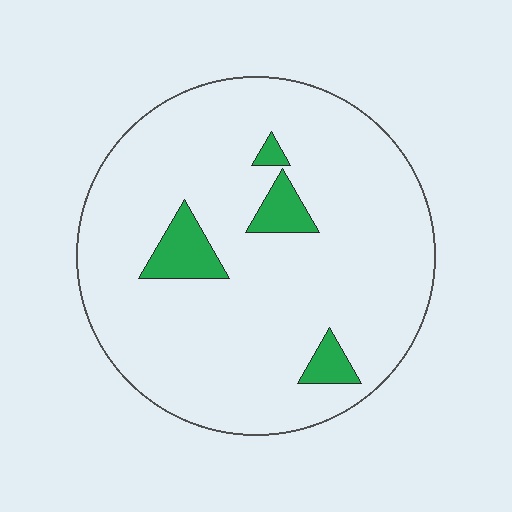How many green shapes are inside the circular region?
4.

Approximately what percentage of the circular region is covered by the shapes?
Approximately 10%.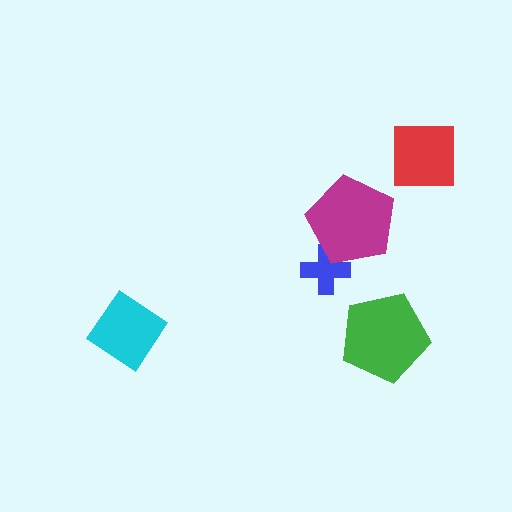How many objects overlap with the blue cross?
1 object overlaps with the blue cross.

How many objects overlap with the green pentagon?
0 objects overlap with the green pentagon.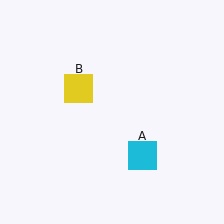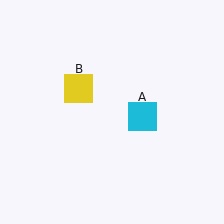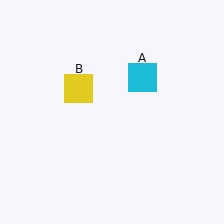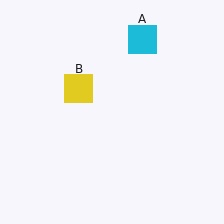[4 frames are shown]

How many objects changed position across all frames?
1 object changed position: cyan square (object A).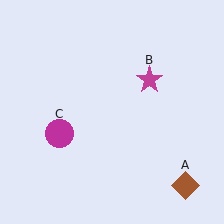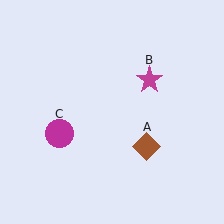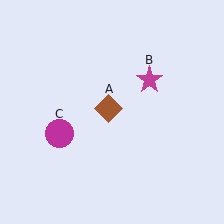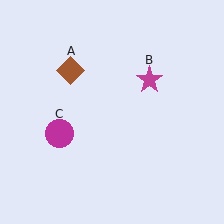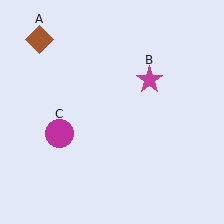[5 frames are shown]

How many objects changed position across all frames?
1 object changed position: brown diamond (object A).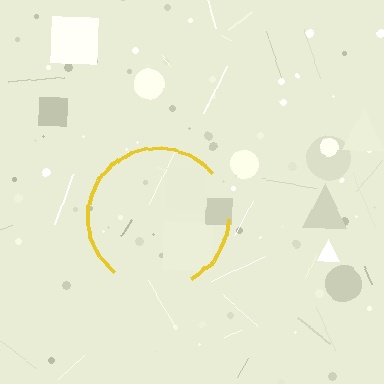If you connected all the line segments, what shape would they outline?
They would outline a circle.